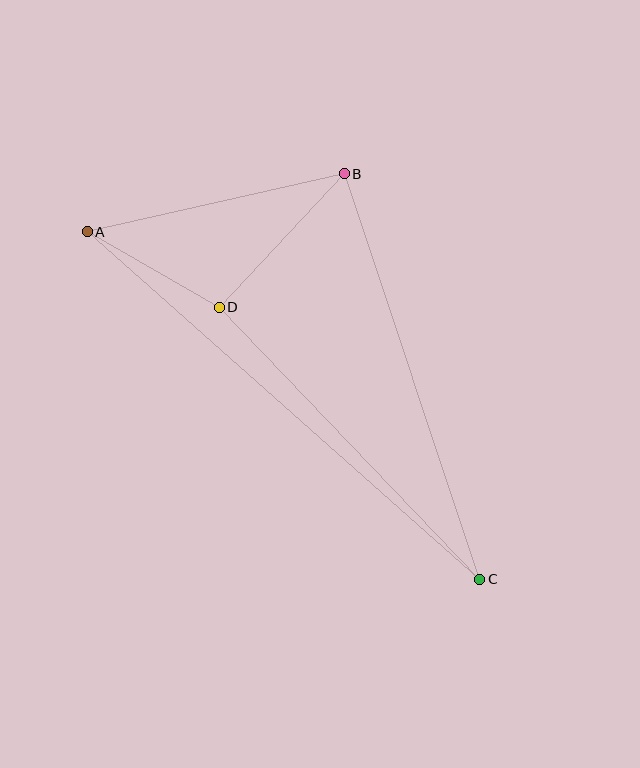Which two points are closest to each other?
Points A and D are closest to each other.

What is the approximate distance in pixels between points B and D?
The distance between B and D is approximately 183 pixels.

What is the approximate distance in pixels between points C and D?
The distance between C and D is approximately 376 pixels.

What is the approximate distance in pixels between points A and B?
The distance between A and B is approximately 263 pixels.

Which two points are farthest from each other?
Points A and C are farthest from each other.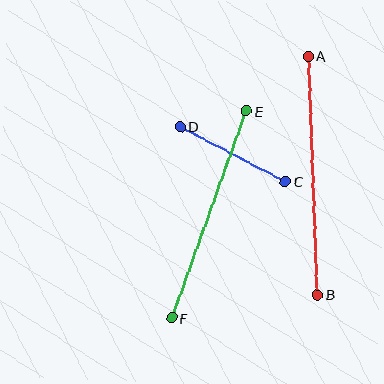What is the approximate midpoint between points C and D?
The midpoint is at approximately (233, 154) pixels.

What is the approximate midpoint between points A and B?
The midpoint is at approximately (313, 176) pixels.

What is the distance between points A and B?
The distance is approximately 239 pixels.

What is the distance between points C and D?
The distance is approximately 119 pixels.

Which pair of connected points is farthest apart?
Points A and B are farthest apart.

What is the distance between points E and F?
The distance is approximately 220 pixels.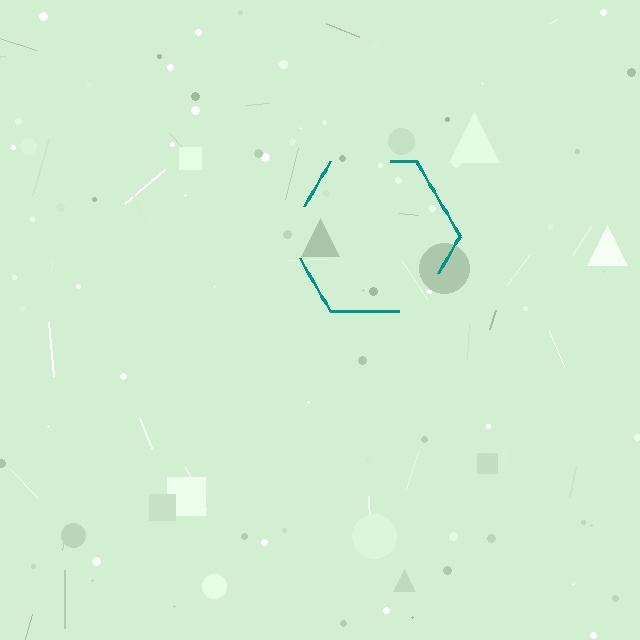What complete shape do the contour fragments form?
The contour fragments form a hexagon.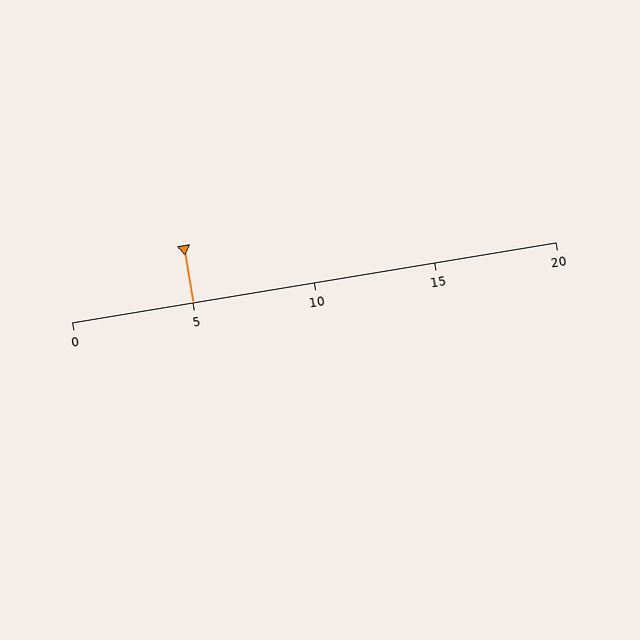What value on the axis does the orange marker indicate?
The marker indicates approximately 5.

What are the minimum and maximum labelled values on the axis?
The axis runs from 0 to 20.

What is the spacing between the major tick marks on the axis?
The major ticks are spaced 5 apart.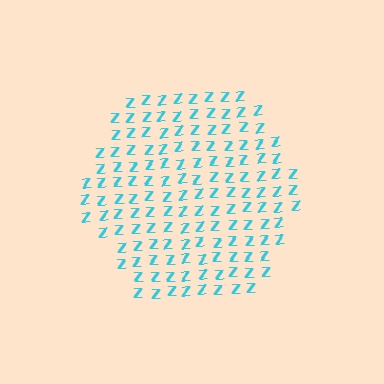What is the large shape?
The large shape is a hexagon.